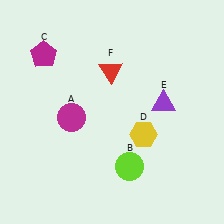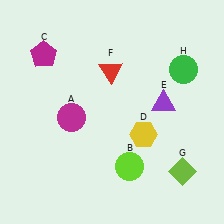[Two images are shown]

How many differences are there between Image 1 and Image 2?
There are 2 differences between the two images.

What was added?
A lime diamond (G), a green circle (H) were added in Image 2.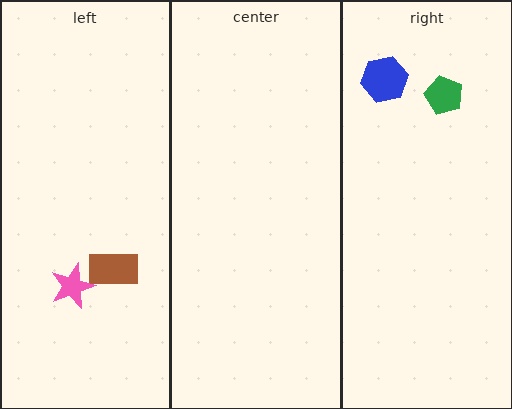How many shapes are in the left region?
2.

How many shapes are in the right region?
2.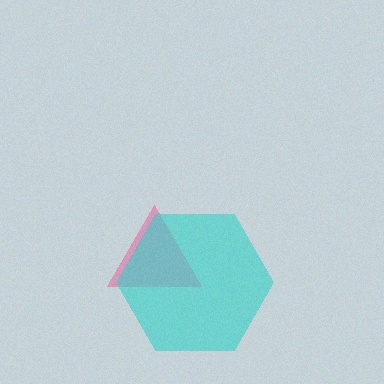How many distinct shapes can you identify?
There are 2 distinct shapes: a pink triangle, a cyan hexagon.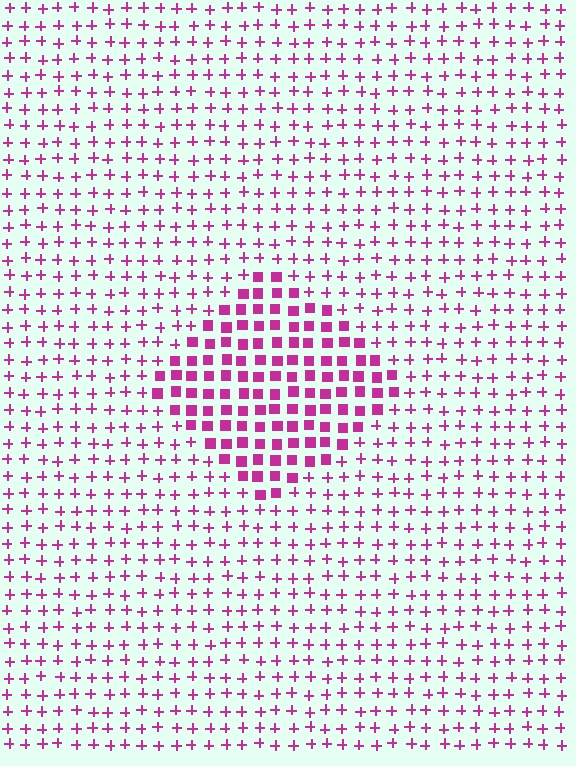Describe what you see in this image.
The image is filled with small magenta elements arranged in a uniform grid. A diamond-shaped region contains squares, while the surrounding area contains plus signs. The boundary is defined purely by the change in element shape.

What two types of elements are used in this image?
The image uses squares inside the diamond region and plus signs outside it.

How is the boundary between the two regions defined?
The boundary is defined by a change in element shape: squares inside vs. plus signs outside. All elements share the same color and spacing.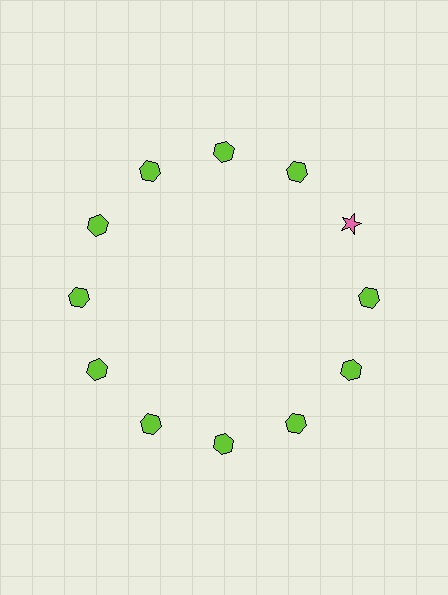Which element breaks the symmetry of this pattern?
The pink star at roughly the 2 o'clock position breaks the symmetry. All other shapes are lime hexagons.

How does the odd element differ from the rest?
It differs in both color (pink instead of lime) and shape (star instead of hexagon).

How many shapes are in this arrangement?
There are 12 shapes arranged in a ring pattern.